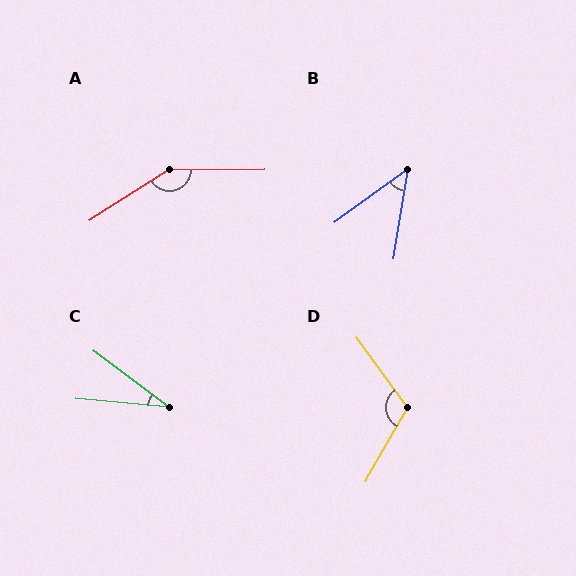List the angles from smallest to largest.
C (32°), B (45°), D (114°), A (148°).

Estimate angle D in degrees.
Approximately 114 degrees.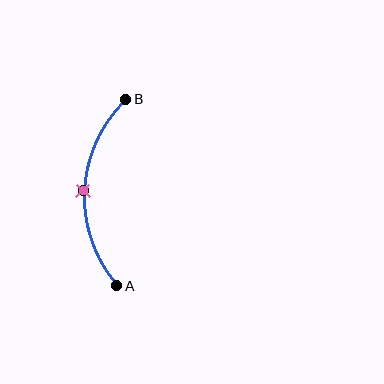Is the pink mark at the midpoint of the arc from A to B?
Yes. The pink mark lies on the arc at equal arc-length from both A and B — it is the arc midpoint.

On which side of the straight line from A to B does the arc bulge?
The arc bulges to the left of the straight line connecting A and B.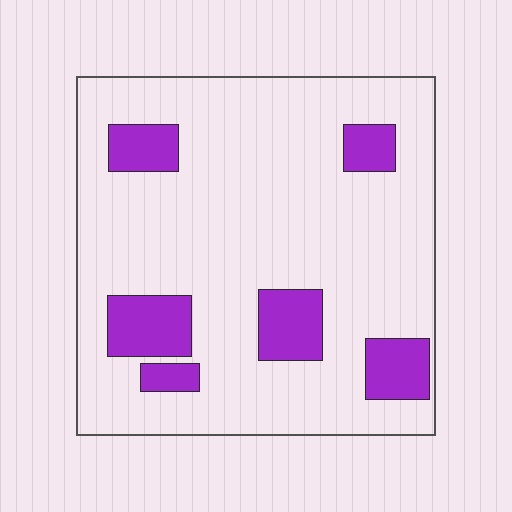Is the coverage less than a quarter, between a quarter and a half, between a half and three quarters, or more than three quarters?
Less than a quarter.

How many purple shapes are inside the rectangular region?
6.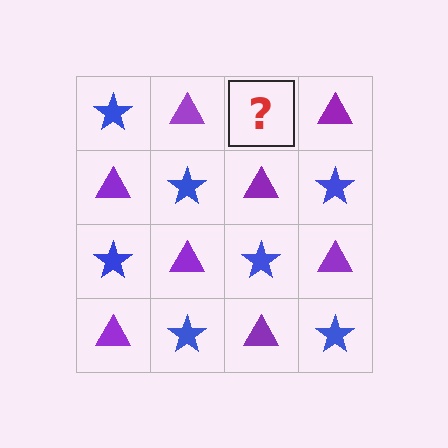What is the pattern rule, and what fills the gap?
The rule is that it alternates blue star and purple triangle in a checkerboard pattern. The gap should be filled with a blue star.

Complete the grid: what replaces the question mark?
The question mark should be replaced with a blue star.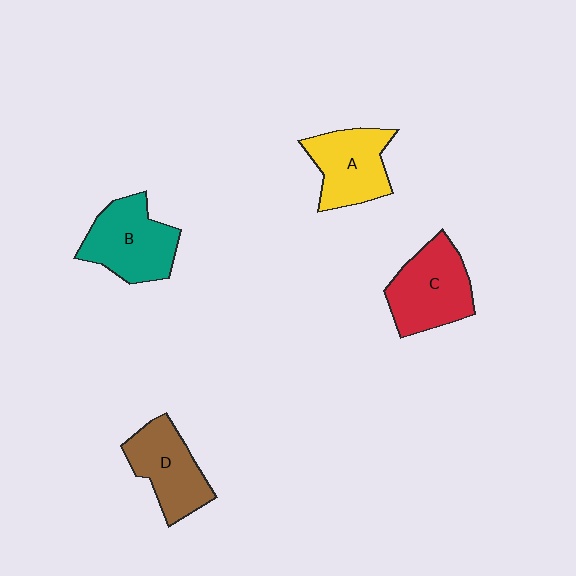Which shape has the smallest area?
Shape D (brown).